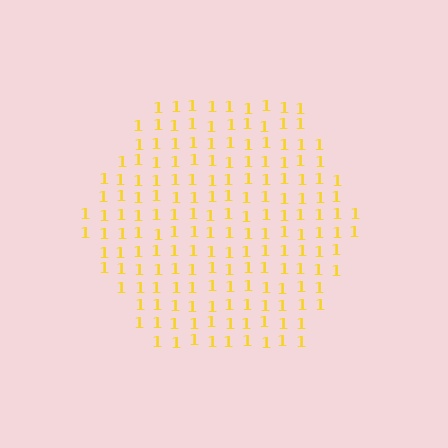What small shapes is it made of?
It is made of small digit 1's.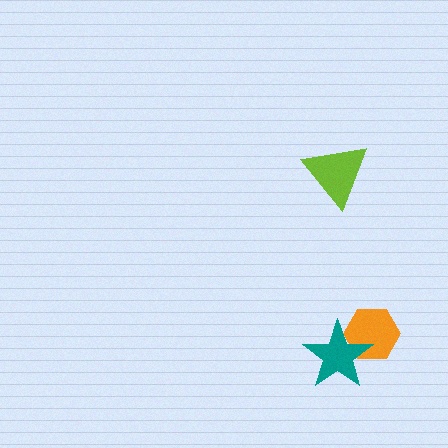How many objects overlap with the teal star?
1 object overlaps with the teal star.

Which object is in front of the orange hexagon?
The teal star is in front of the orange hexagon.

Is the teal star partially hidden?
No, no other shape covers it.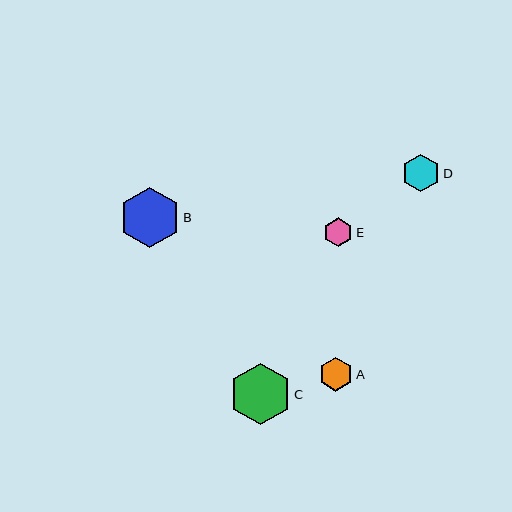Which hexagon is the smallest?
Hexagon E is the smallest with a size of approximately 29 pixels.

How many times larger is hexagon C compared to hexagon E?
Hexagon C is approximately 2.1 times the size of hexagon E.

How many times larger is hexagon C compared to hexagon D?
Hexagon C is approximately 1.6 times the size of hexagon D.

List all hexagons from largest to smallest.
From largest to smallest: C, B, D, A, E.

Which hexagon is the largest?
Hexagon C is the largest with a size of approximately 61 pixels.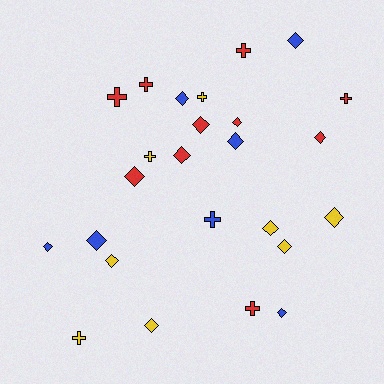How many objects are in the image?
There are 25 objects.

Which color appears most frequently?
Red, with 10 objects.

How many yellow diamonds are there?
There are 5 yellow diamonds.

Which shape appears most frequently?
Diamond, with 16 objects.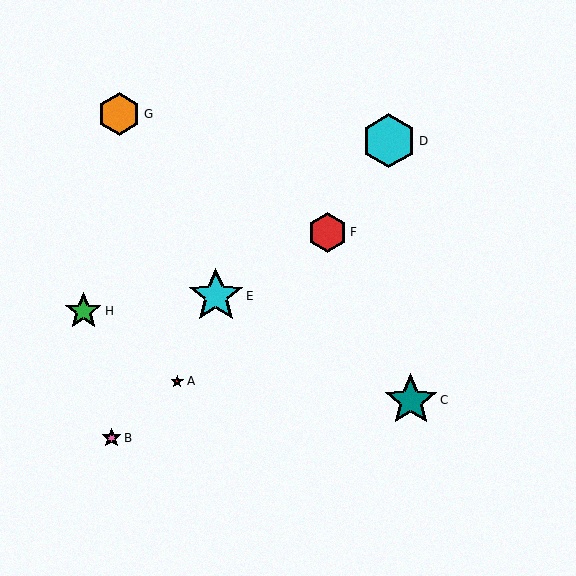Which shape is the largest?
The cyan star (labeled E) is the largest.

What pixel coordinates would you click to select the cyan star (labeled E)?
Click at (216, 296) to select the cyan star E.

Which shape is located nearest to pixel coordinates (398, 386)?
The teal star (labeled C) at (411, 400) is nearest to that location.